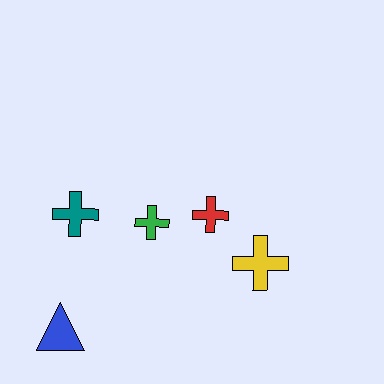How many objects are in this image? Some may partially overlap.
There are 5 objects.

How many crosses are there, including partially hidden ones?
There are 4 crosses.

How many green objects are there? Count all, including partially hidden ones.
There is 1 green object.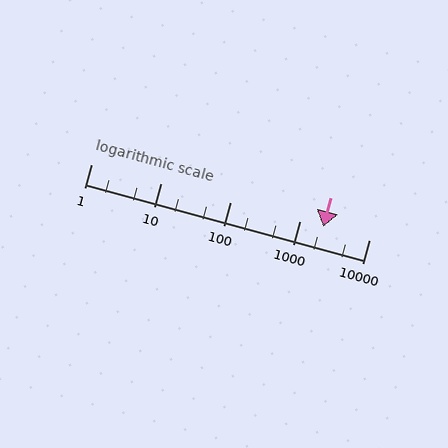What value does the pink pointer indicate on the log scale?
The pointer indicates approximately 2200.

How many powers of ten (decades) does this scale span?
The scale spans 4 decades, from 1 to 10000.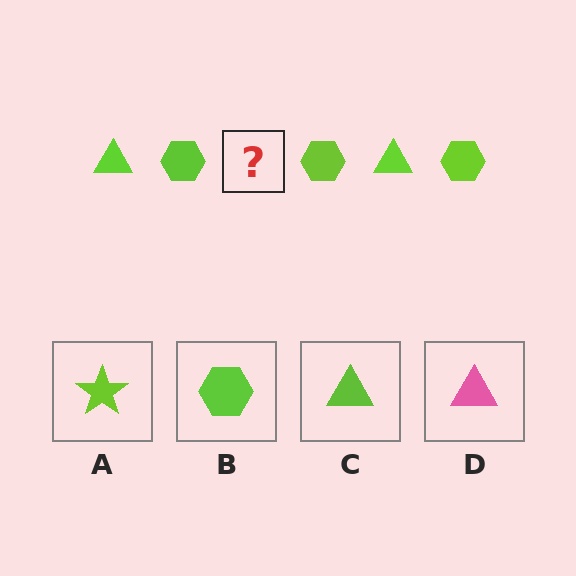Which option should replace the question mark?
Option C.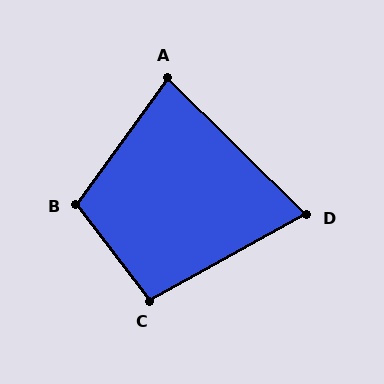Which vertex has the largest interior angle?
B, at approximately 106 degrees.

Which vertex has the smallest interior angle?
D, at approximately 74 degrees.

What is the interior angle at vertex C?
Approximately 99 degrees (obtuse).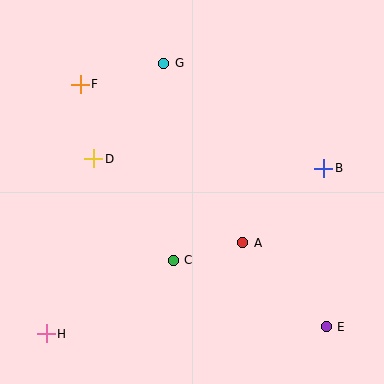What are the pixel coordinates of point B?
Point B is at (323, 168).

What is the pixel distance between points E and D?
The distance between E and D is 287 pixels.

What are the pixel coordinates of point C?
Point C is at (173, 260).